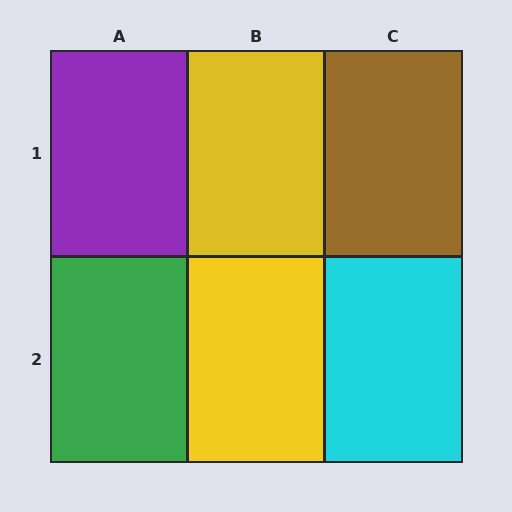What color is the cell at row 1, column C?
Brown.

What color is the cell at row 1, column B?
Yellow.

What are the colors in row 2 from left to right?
Green, yellow, cyan.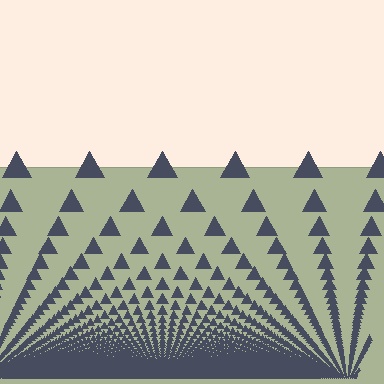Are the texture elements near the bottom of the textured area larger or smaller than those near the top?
Smaller. The gradient is inverted — elements near the bottom are smaller and denser.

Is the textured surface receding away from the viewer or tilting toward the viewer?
The surface appears to tilt toward the viewer. Texture elements get larger and sparser toward the top.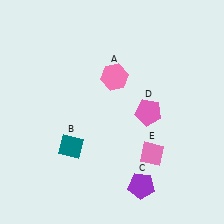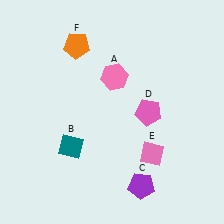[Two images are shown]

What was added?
An orange pentagon (F) was added in Image 2.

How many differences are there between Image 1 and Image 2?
There is 1 difference between the two images.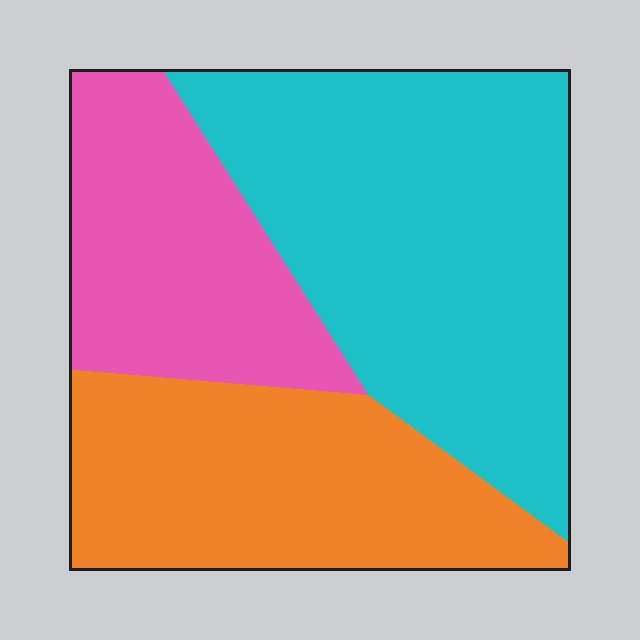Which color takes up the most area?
Cyan, at roughly 45%.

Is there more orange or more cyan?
Cyan.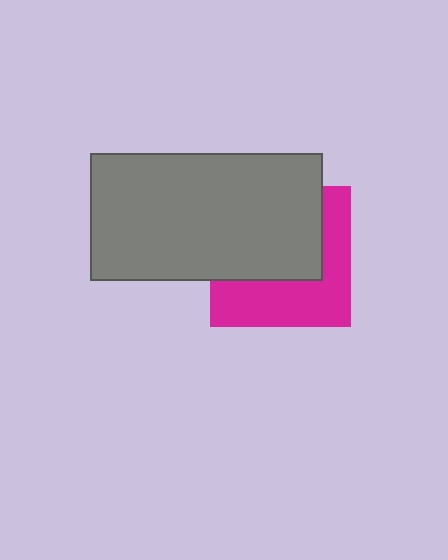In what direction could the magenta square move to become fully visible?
The magenta square could move down. That would shift it out from behind the gray rectangle entirely.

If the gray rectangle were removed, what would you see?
You would see the complete magenta square.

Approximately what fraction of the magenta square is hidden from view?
Roughly 54% of the magenta square is hidden behind the gray rectangle.